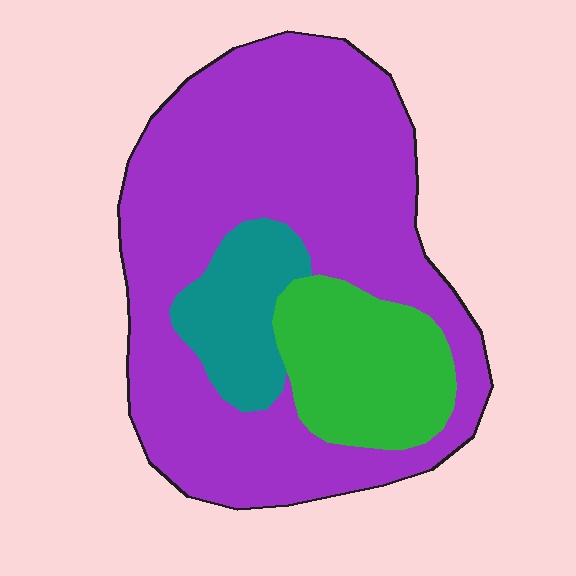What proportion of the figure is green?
Green takes up about one sixth (1/6) of the figure.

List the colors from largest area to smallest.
From largest to smallest: purple, green, teal.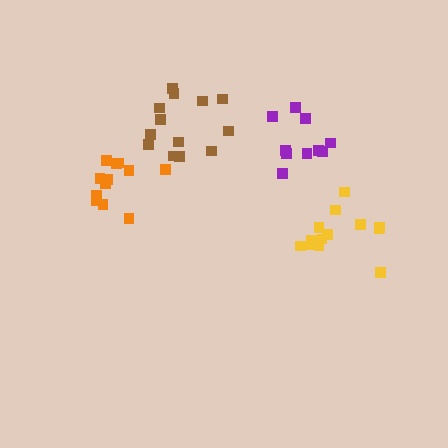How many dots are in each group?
Group 1: 10 dots, Group 2: 12 dots, Group 3: 13 dots, Group 4: 13 dots (48 total).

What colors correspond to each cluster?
The clusters are colored: purple, orange, yellow, brown.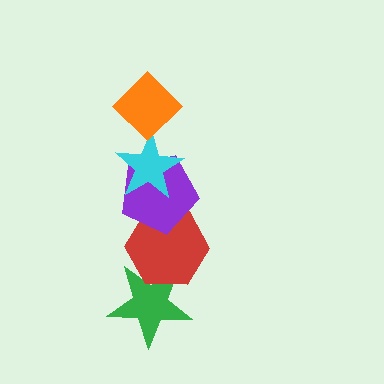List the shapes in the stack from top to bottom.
From top to bottom: the orange diamond, the cyan star, the purple pentagon, the red hexagon, the green star.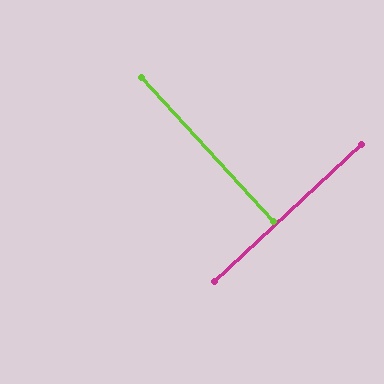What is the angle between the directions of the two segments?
Approximately 90 degrees.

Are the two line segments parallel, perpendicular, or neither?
Perpendicular — they meet at approximately 90°.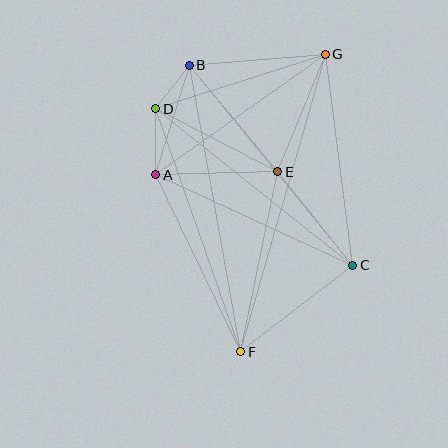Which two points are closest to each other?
Points B and D are closest to each other.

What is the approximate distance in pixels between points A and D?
The distance between A and D is approximately 66 pixels.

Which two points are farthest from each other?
Points F and G are farthest from each other.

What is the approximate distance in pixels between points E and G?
The distance between E and G is approximately 127 pixels.